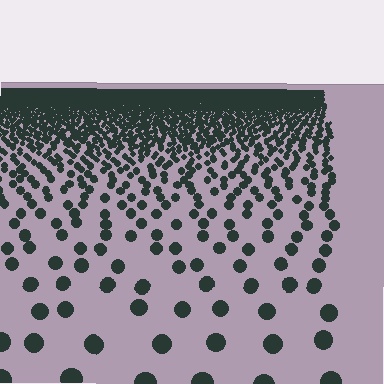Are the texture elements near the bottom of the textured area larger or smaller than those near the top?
Larger. Near the bottom, elements are closer to the viewer and appear at a bigger on-screen size.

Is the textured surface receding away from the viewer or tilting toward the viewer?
The surface is receding away from the viewer. Texture elements get smaller and denser toward the top.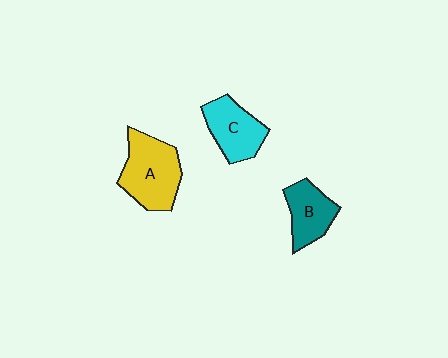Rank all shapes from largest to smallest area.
From largest to smallest: A (yellow), C (cyan), B (teal).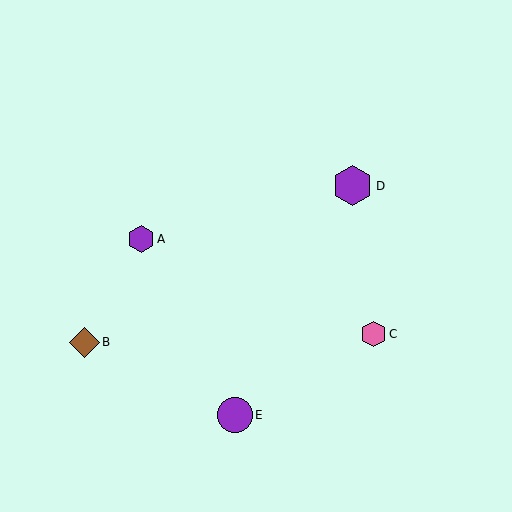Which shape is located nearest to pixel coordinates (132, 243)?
The purple hexagon (labeled A) at (141, 239) is nearest to that location.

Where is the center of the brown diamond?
The center of the brown diamond is at (85, 342).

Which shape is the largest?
The purple hexagon (labeled D) is the largest.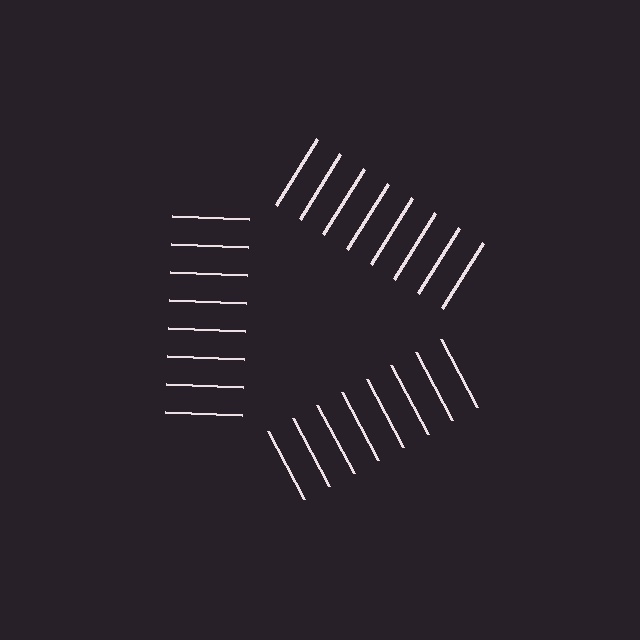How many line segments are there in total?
24 — 8 along each of the 3 edges.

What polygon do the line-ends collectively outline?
An illusory triangle — the line segments terminate on its edges but no continuous stroke is drawn.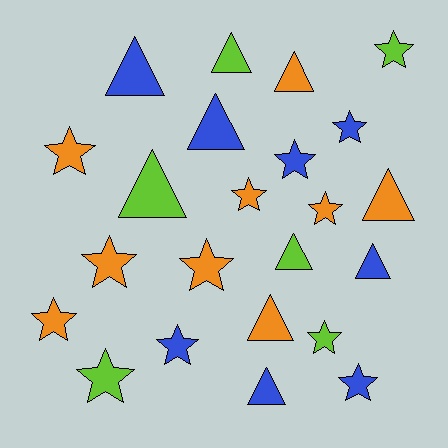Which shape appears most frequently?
Star, with 13 objects.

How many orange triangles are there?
There are 3 orange triangles.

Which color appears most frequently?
Orange, with 9 objects.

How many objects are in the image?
There are 23 objects.